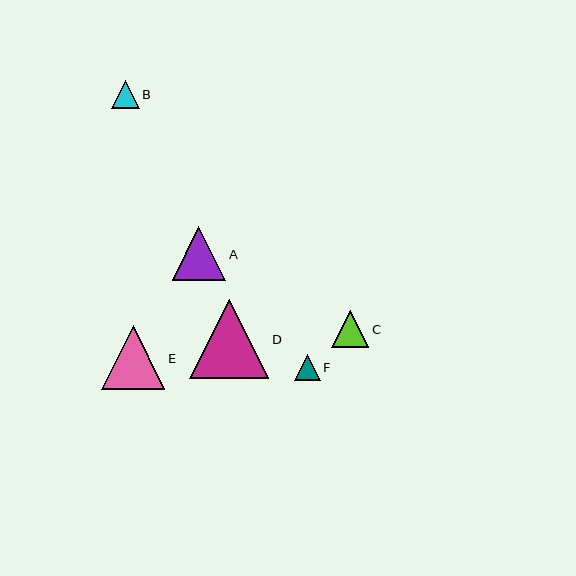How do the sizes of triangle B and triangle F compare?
Triangle B and triangle F are approximately the same size.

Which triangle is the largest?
Triangle D is the largest with a size of approximately 79 pixels.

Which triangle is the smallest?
Triangle F is the smallest with a size of approximately 25 pixels.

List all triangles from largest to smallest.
From largest to smallest: D, E, A, C, B, F.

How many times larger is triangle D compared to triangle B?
Triangle D is approximately 2.8 times the size of triangle B.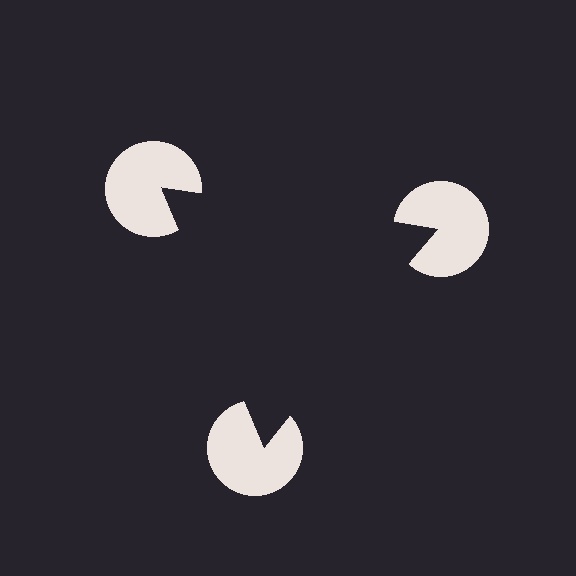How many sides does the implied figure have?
3 sides.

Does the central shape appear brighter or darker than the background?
It typically appears slightly darker than the background, even though no actual brightness change is drawn.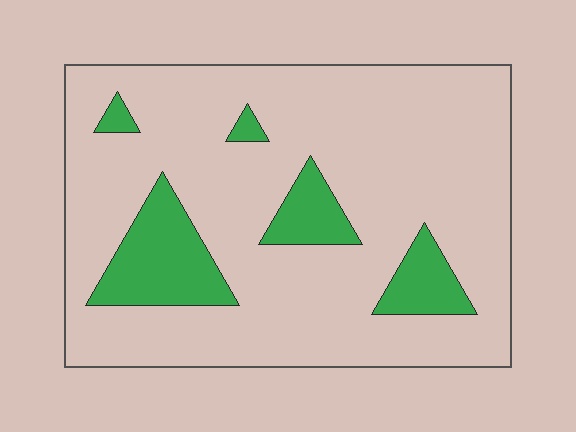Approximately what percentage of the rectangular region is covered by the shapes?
Approximately 15%.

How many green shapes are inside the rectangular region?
5.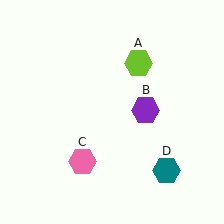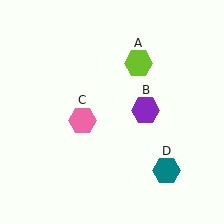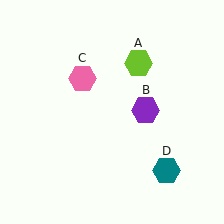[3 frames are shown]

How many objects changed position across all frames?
1 object changed position: pink hexagon (object C).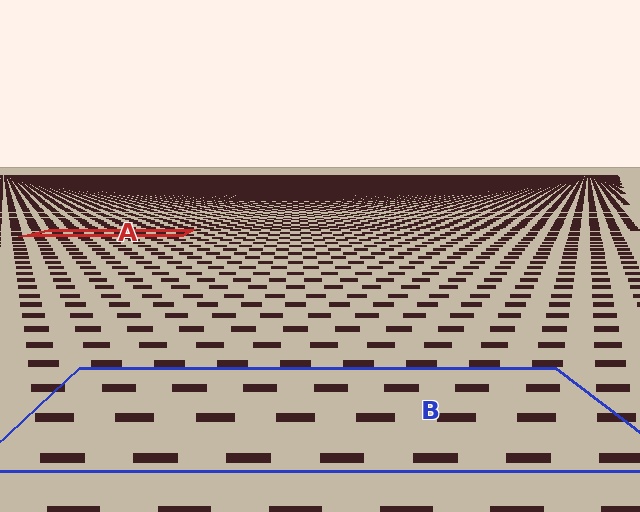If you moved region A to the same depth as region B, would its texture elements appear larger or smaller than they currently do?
They would appear larger. At a closer depth, the same texture elements are projected at a bigger on-screen size.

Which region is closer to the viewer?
Region B is closer. The texture elements there are larger and more spread out.